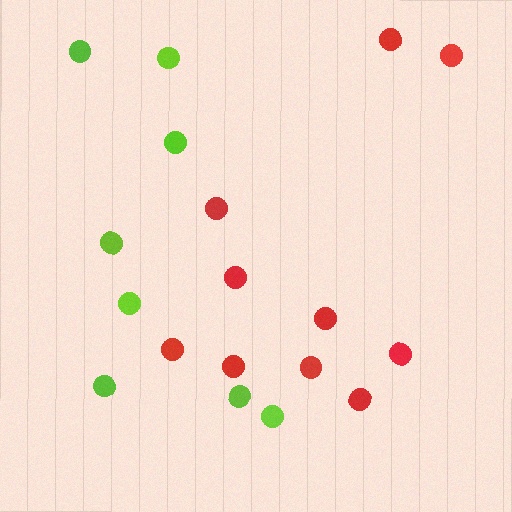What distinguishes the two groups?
There are 2 groups: one group of red circles (10) and one group of lime circles (8).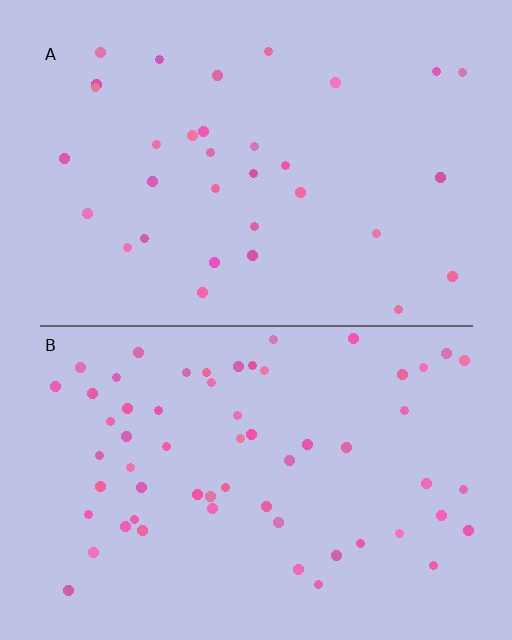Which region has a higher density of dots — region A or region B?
B (the bottom).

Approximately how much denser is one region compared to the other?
Approximately 1.9× — region B over region A.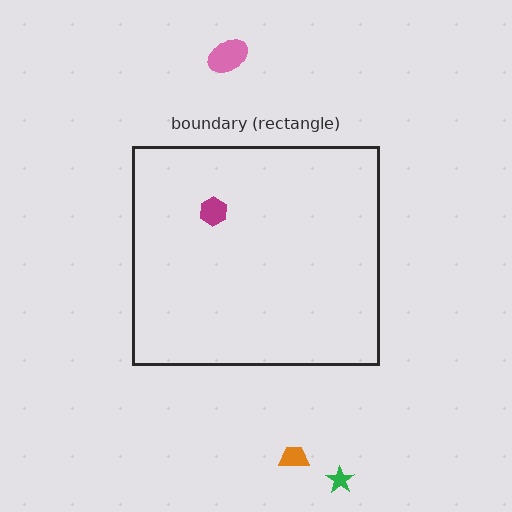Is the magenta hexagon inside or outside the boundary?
Inside.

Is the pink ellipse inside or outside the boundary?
Outside.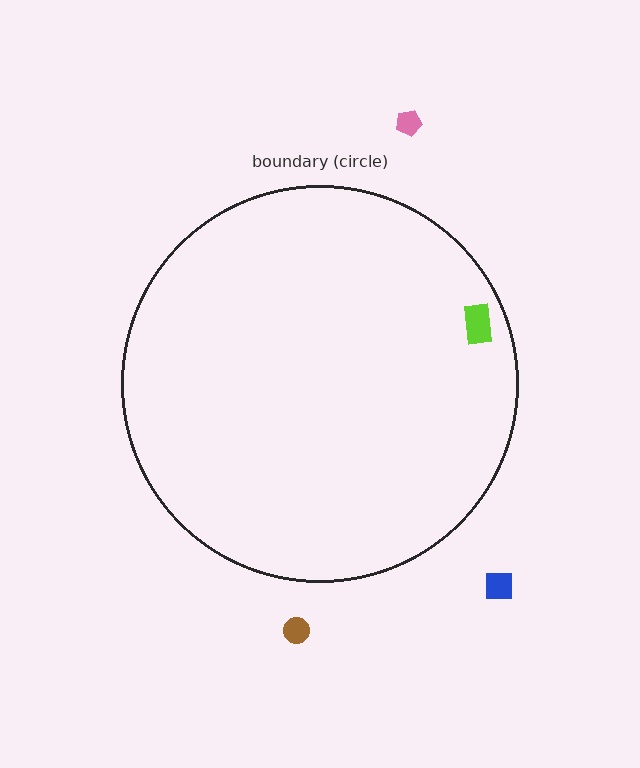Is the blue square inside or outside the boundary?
Outside.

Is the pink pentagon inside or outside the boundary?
Outside.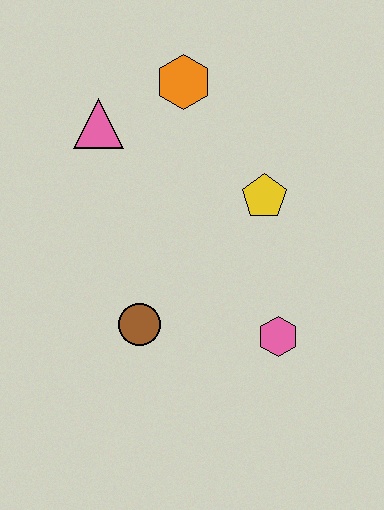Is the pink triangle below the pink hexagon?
No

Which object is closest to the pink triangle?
The orange hexagon is closest to the pink triangle.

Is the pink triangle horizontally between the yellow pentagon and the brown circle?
No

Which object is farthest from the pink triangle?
The pink hexagon is farthest from the pink triangle.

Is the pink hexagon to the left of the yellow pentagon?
No